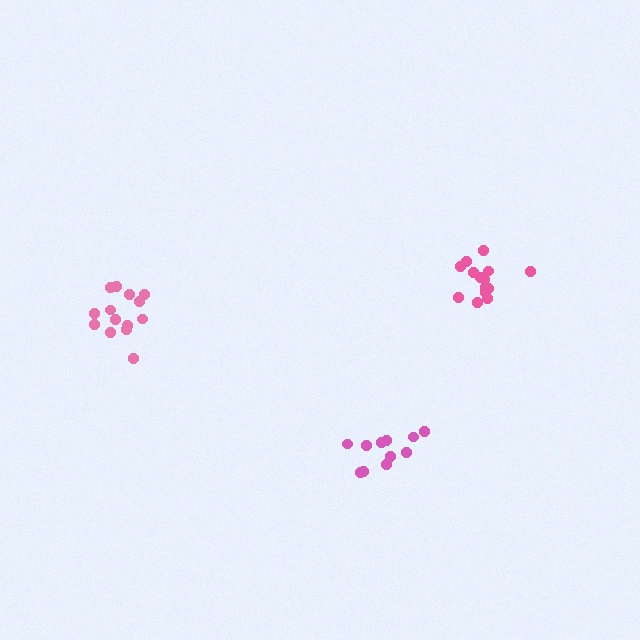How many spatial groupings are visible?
There are 3 spatial groupings.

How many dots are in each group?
Group 1: 11 dots, Group 2: 14 dots, Group 3: 14 dots (39 total).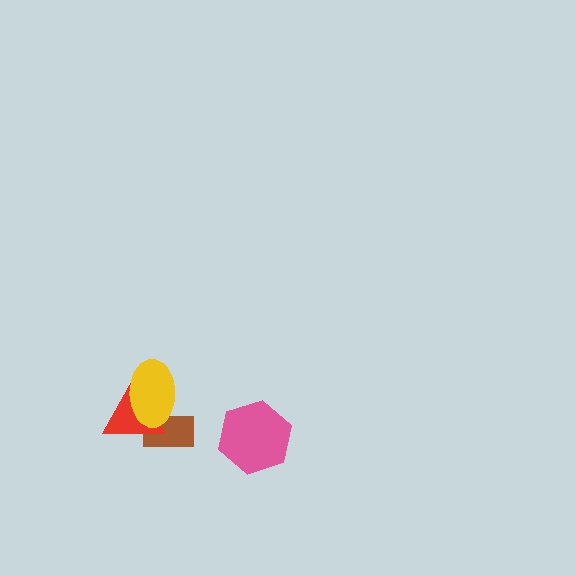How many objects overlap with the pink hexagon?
0 objects overlap with the pink hexagon.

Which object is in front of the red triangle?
The yellow ellipse is in front of the red triangle.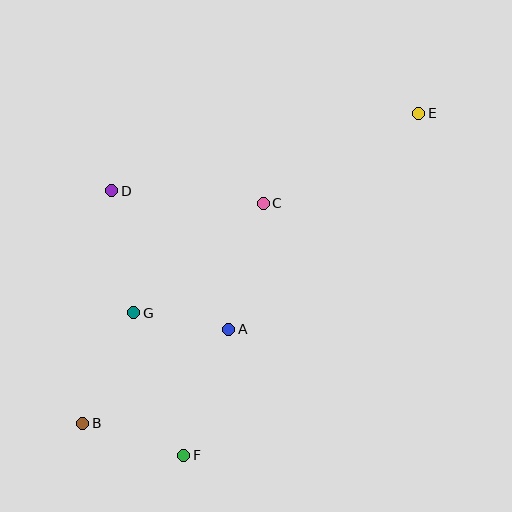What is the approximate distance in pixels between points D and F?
The distance between D and F is approximately 274 pixels.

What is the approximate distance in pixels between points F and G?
The distance between F and G is approximately 151 pixels.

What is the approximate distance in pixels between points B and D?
The distance between B and D is approximately 234 pixels.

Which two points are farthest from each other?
Points B and E are farthest from each other.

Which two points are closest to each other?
Points A and G are closest to each other.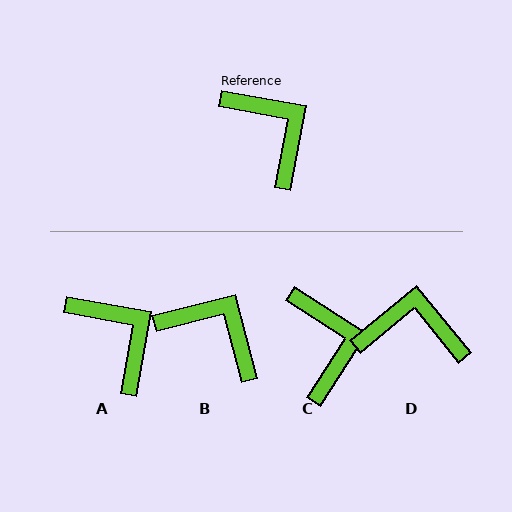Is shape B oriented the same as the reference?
No, it is off by about 24 degrees.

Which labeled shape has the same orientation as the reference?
A.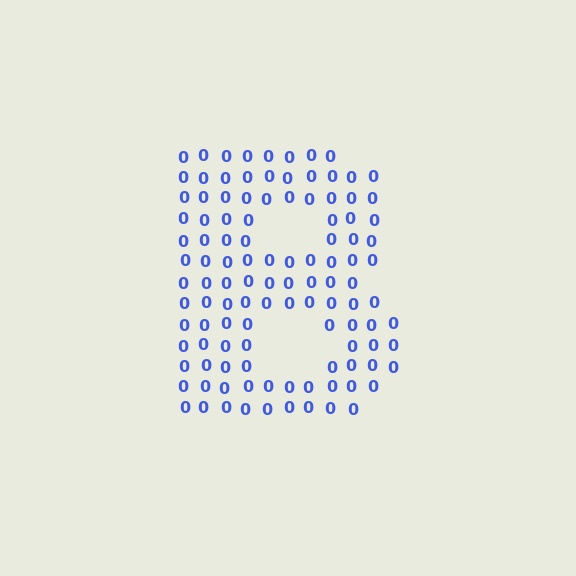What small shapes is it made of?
It is made of small digit 0's.